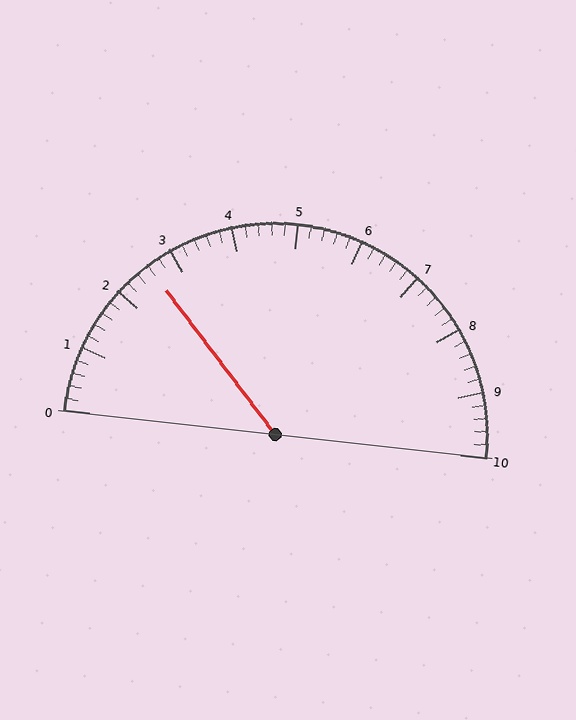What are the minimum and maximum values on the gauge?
The gauge ranges from 0 to 10.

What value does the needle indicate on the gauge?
The needle indicates approximately 2.6.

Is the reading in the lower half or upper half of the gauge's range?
The reading is in the lower half of the range (0 to 10).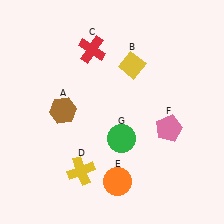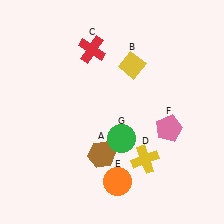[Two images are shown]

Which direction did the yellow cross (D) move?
The yellow cross (D) moved right.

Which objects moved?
The objects that moved are: the brown hexagon (A), the yellow cross (D).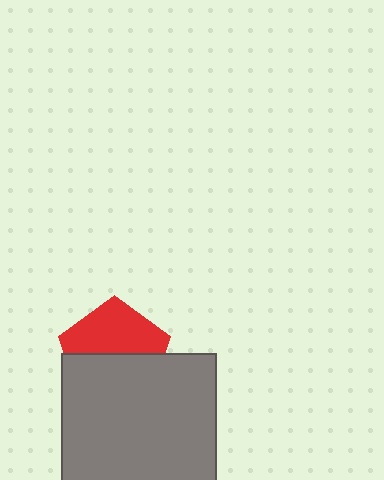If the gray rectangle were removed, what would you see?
You would see the complete red pentagon.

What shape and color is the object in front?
The object in front is a gray rectangle.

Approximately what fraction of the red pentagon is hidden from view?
Roughly 50% of the red pentagon is hidden behind the gray rectangle.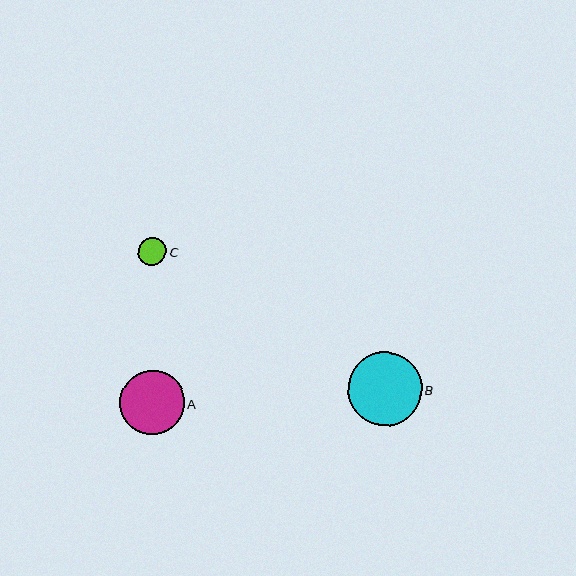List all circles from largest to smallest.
From largest to smallest: B, A, C.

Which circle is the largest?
Circle B is the largest with a size of approximately 74 pixels.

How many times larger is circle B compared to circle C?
Circle B is approximately 2.6 times the size of circle C.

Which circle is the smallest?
Circle C is the smallest with a size of approximately 28 pixels.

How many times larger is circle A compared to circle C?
Circle A is approximately 2.3 times the size of circle C.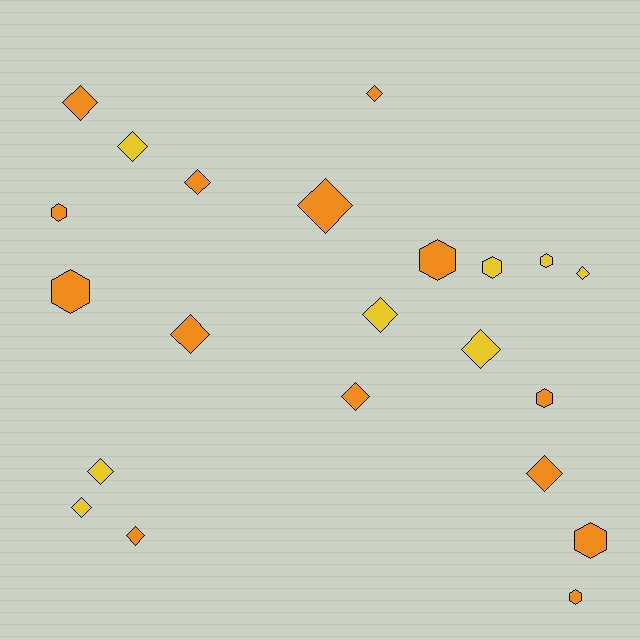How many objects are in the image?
There are 22 objects.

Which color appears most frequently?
Orange, with 14 objects.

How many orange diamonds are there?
There are 8 orange diamonds.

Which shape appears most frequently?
Diamond, with 14 objects.